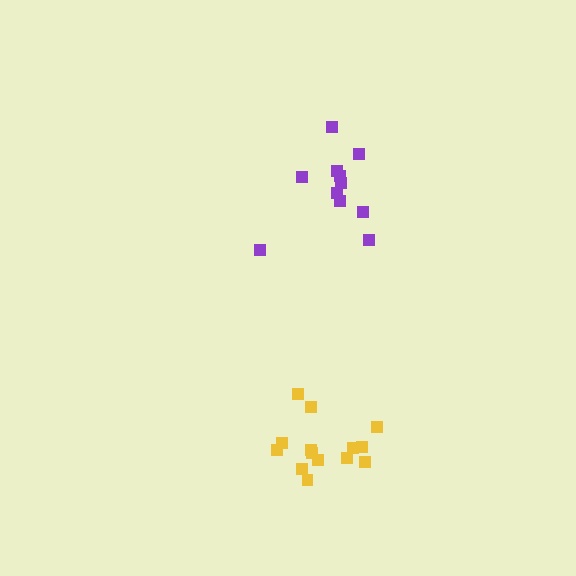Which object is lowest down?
The yellow cluster is bottommost.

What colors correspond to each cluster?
The clusters are colored: yellow, purple.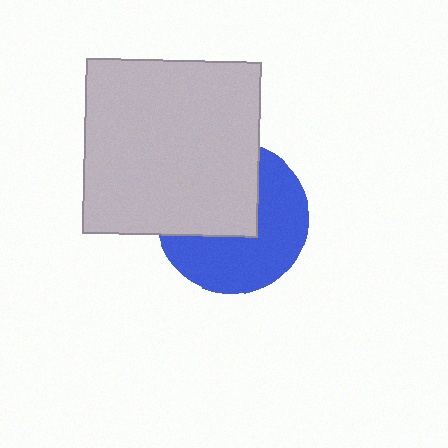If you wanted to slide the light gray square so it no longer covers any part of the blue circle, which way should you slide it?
Slide it toward the upper-left — that is the most direct way to separate the two shapes.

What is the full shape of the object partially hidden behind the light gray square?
The partially hidden object is a blue circle.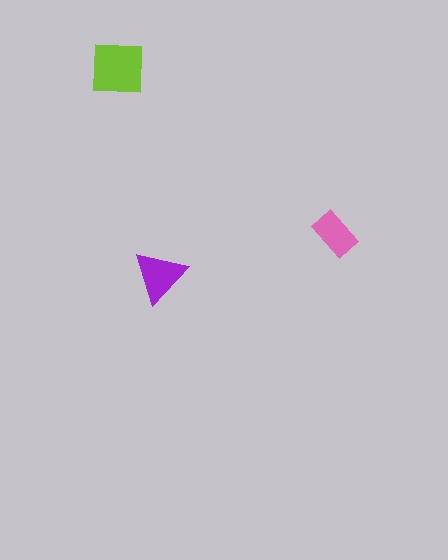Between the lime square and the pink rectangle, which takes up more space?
The lime square.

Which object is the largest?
The lime square.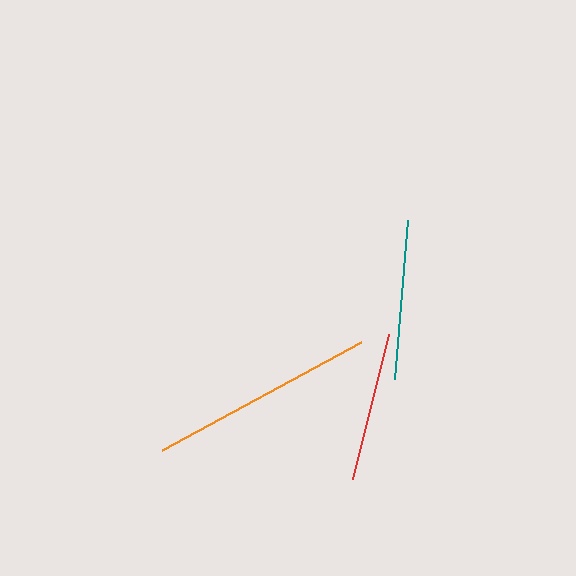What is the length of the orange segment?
The orange segment is approximately 226 pixels long.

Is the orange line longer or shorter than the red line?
The orange line is longer than the red line.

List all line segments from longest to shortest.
From longest to shortest: orange, teal, red.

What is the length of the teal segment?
The teal segment is approximately 160 pixels long.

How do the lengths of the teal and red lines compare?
The teal and red lines are approximately the same length.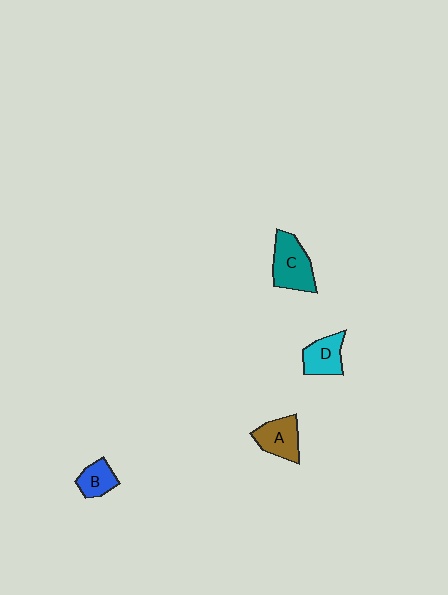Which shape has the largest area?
Shape C (teal).